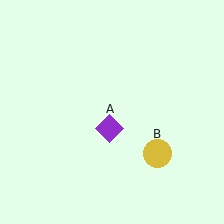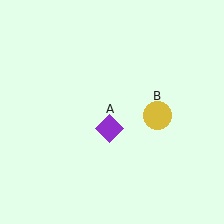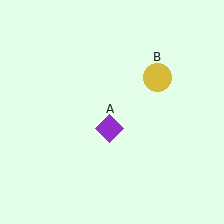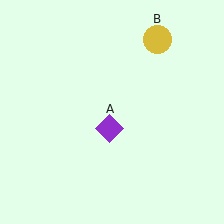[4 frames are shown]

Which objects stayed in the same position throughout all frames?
Purple diamond (object A) remained stationary.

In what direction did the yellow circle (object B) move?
The yellow circle (object B) moved up.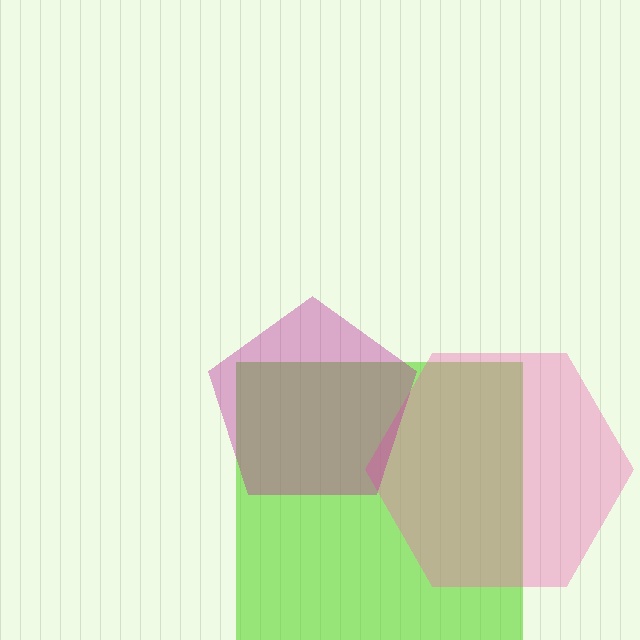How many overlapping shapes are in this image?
There are 3 overlapping shapes in the image.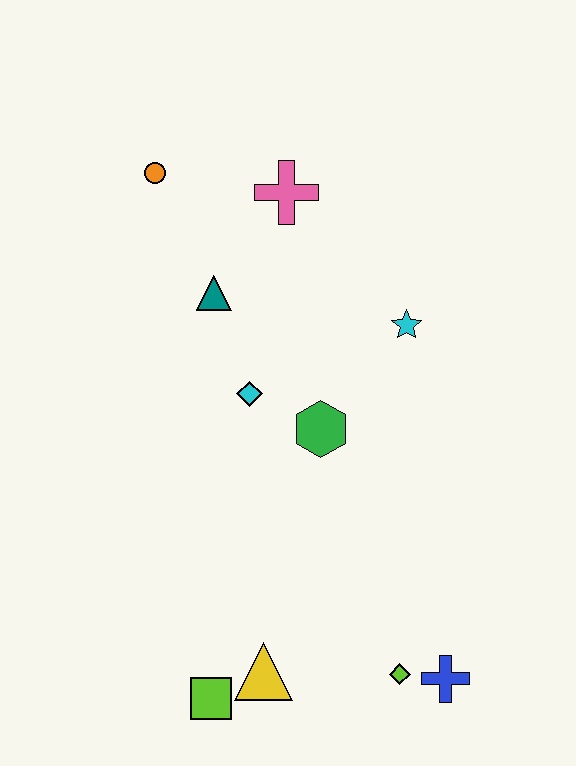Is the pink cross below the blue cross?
No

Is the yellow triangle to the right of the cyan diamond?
Yes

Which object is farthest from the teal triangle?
The blue cross is farthest from the teal triangle.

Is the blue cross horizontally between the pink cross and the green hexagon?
No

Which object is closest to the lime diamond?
The blue cross is closest to the lime diamond.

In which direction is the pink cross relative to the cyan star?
The pink cross is above the cyan star.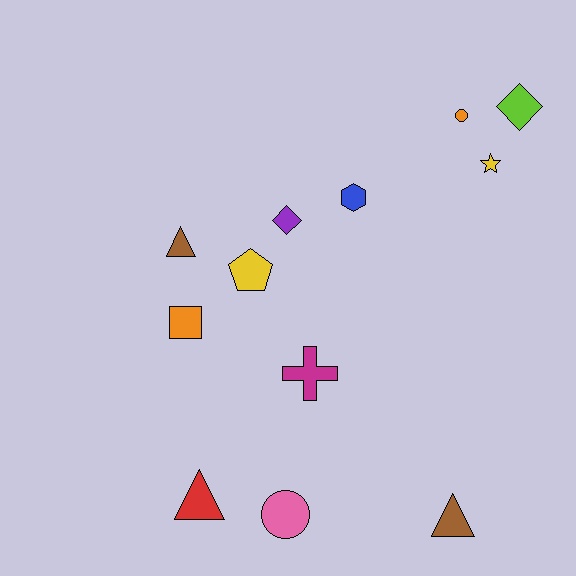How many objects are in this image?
There are 12 objects.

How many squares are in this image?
There is 1 square.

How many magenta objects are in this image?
There is 1 magenta object.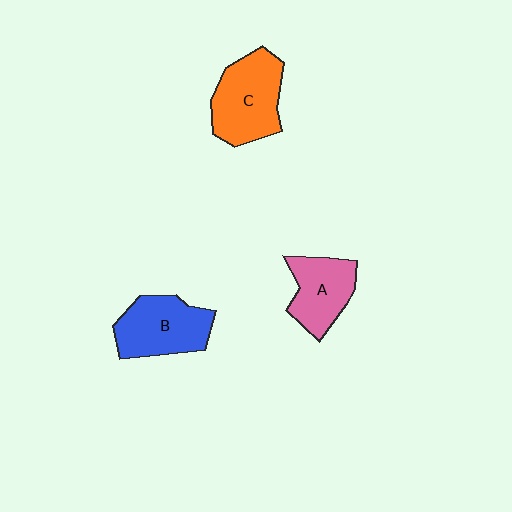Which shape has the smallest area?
Shape A (pink).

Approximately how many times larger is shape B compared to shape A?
Approximately 1.2 times.